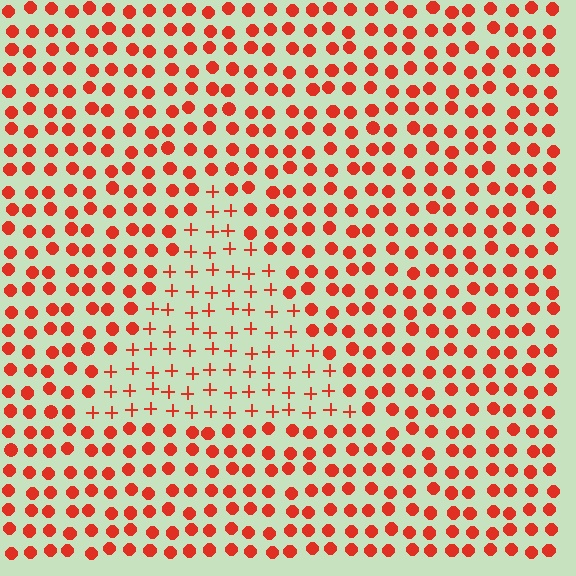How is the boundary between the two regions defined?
The boundary is defined by a change in element shape: plus signs inside vs. circles outside. All elements share the same color and spacing.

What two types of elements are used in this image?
The image uses plus signs inside the triangle region and circles outside it.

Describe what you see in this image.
The image is filled with small red elements arranged in a uniform grid. A triangle-shaped region contains plus signs, while the surrounding area contains circles. The boundary is defined purely by the change in element shape.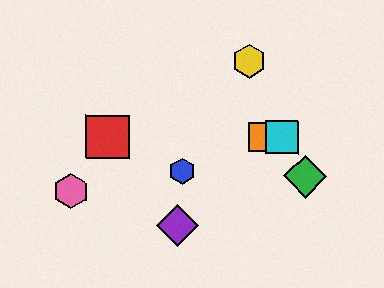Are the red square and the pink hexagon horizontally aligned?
No, the red square is at y≈137 and the pink hexagon is at y≈191.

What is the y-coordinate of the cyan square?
The cyan square is at y≈137.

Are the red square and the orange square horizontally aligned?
Yes, both are at y≈137.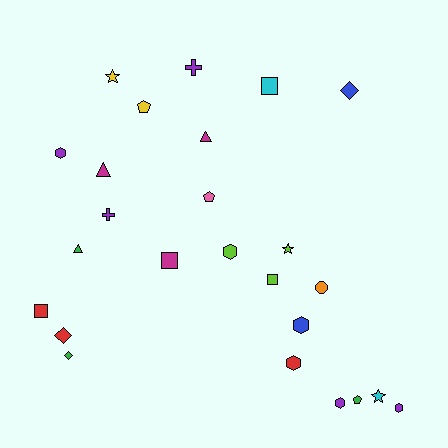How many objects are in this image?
There are 25 objects.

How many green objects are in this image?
There are 3 green objects.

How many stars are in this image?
There are 3 stars.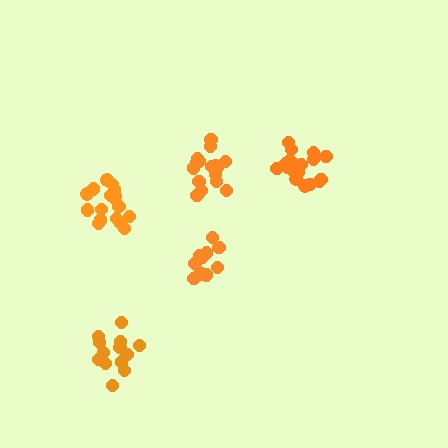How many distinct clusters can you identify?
There are 5 distinct clusters.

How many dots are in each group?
Group 1: 12 dots, Group 2: 18 dots, Group 3: 17 dots, Group 4: 16 dots, Group 5: 13 dots (76 total).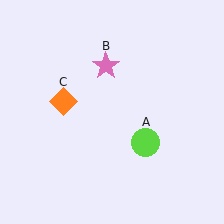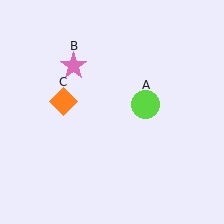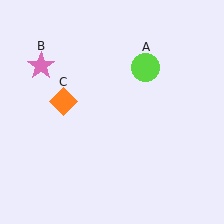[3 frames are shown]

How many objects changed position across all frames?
2 objects changed position: lime circle (object A), pink star (object B).